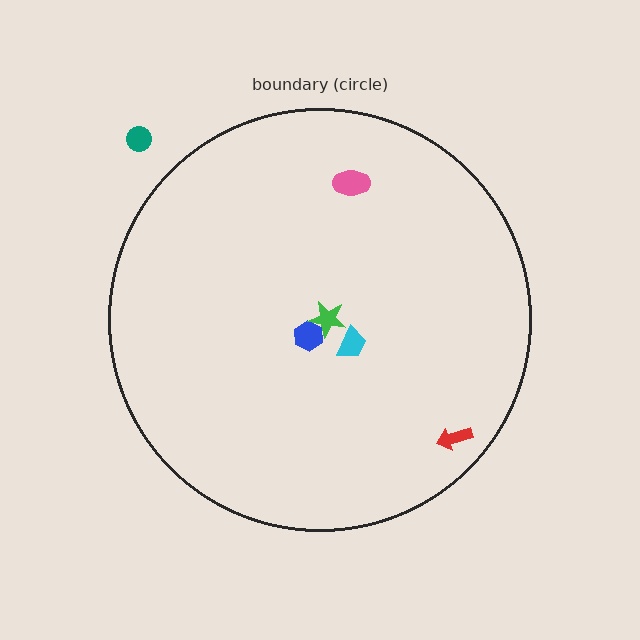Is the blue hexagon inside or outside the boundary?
Inside.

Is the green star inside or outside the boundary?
Inside.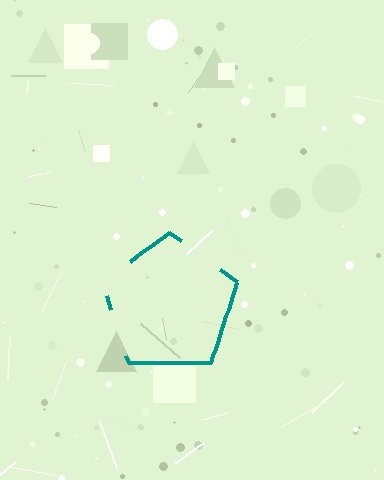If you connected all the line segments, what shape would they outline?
They would outline a pentagon.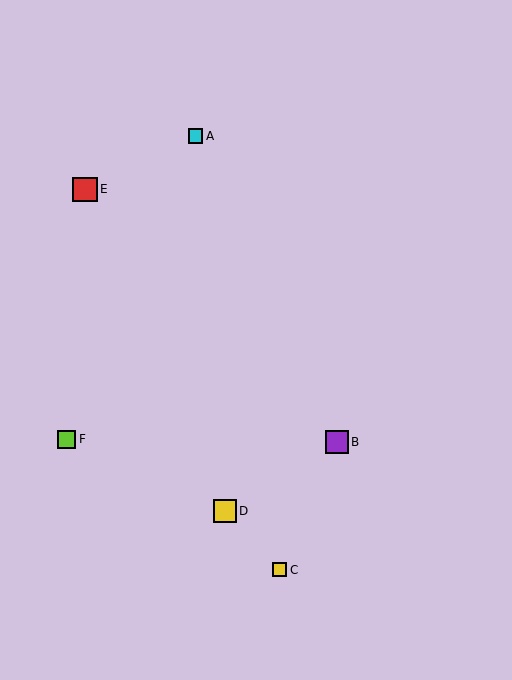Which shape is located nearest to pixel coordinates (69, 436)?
The lime square (labeled F) at (67, 439) is nearest to that location.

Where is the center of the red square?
The center of the red square is at (85, 189).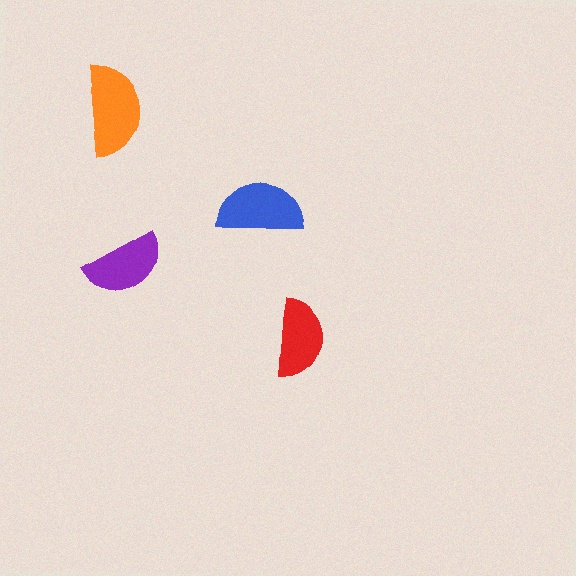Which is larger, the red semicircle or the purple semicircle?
The purple one.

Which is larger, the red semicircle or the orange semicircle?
The orange one.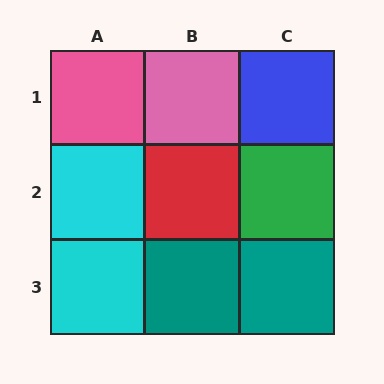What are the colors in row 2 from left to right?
Cyan, red, green.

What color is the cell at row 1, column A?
Pink.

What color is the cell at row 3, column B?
Teal.